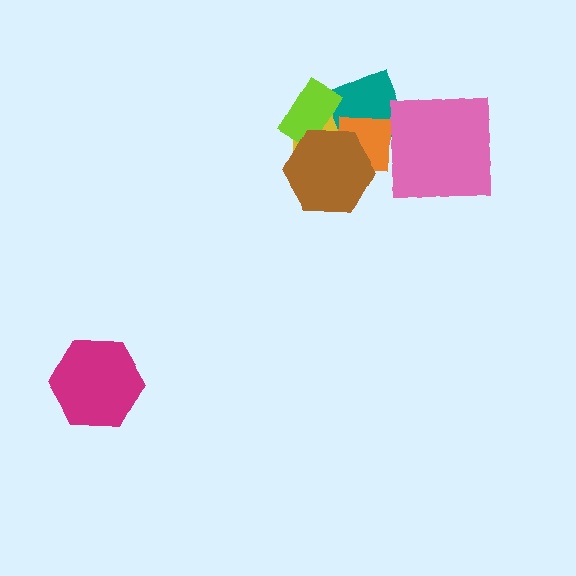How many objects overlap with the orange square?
3 objects overlap with the orange square.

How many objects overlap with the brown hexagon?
4 objects overlap with the brown hexagon.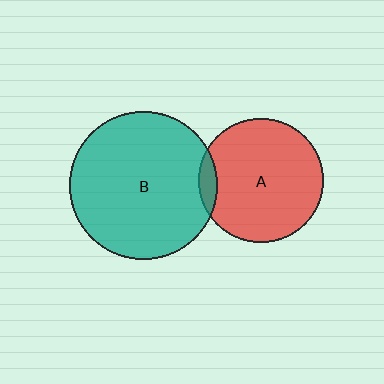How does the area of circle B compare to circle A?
Approximately 1.4 times.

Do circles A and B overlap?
Yes.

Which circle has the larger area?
Circle B (teal).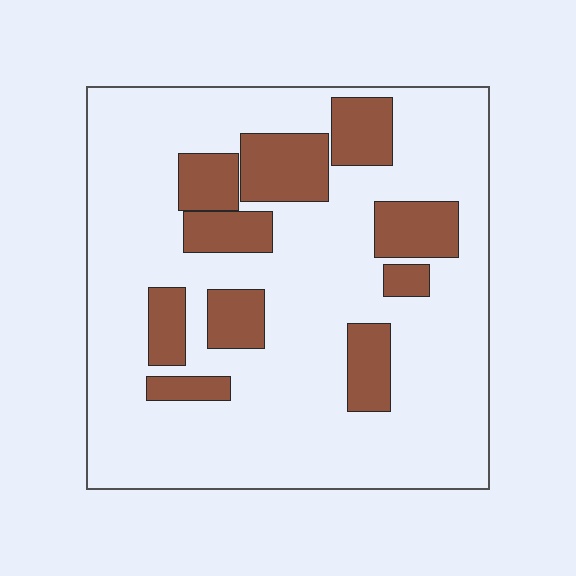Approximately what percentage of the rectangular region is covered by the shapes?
Approximately 20%.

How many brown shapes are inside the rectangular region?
10.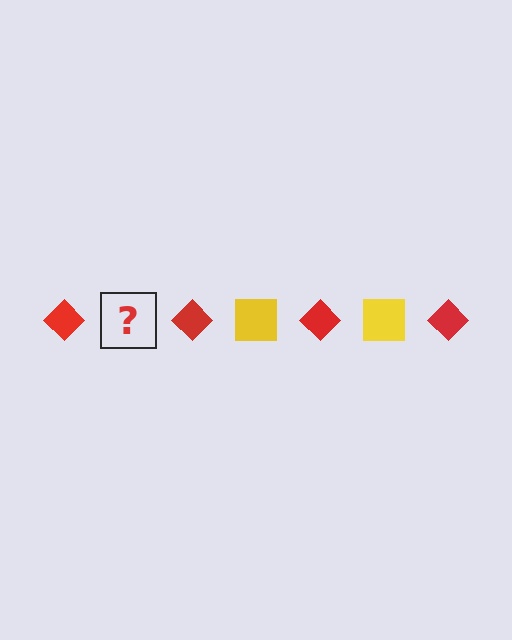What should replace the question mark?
The question mark should be replaced with a yellow square.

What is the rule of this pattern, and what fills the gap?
The rule is that the pattern alternates between red diamond and yellow square. The gap should be filled with a yellow square.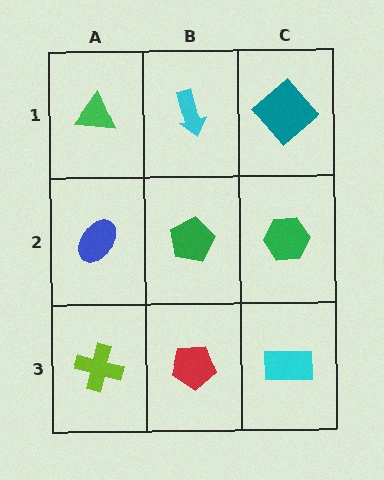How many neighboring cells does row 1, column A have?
2.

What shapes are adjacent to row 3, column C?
A green hexagon (row 2, column C), a red pentagon (row 3, column B).